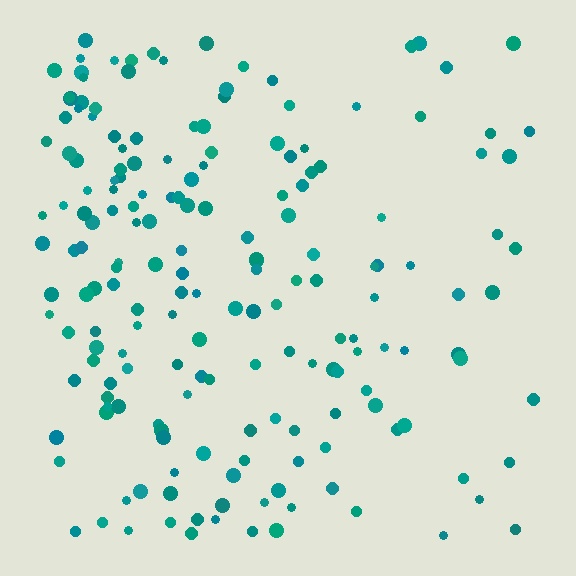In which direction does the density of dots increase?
From right to left, with the left side densest.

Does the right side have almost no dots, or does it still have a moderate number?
Still a moderate number, just noticeably fewer than the left.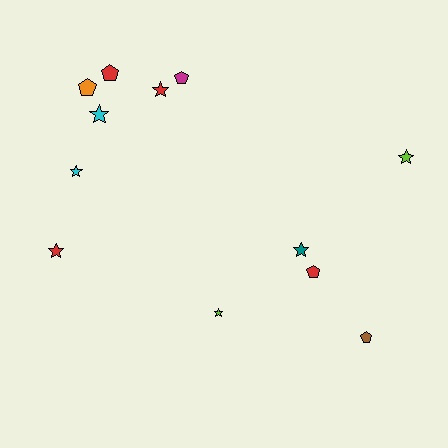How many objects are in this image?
There are 12 objects.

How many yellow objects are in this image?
There are no yellow objects.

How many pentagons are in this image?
There are 5 pentagons.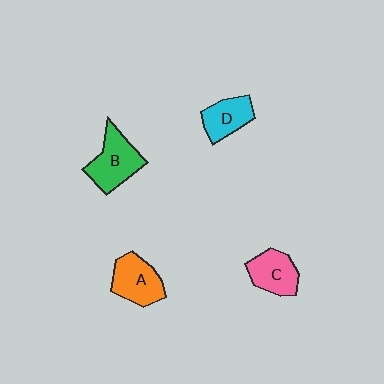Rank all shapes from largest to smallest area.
From largest to smallest: B (green), A (orange), C (pink), D (cyan).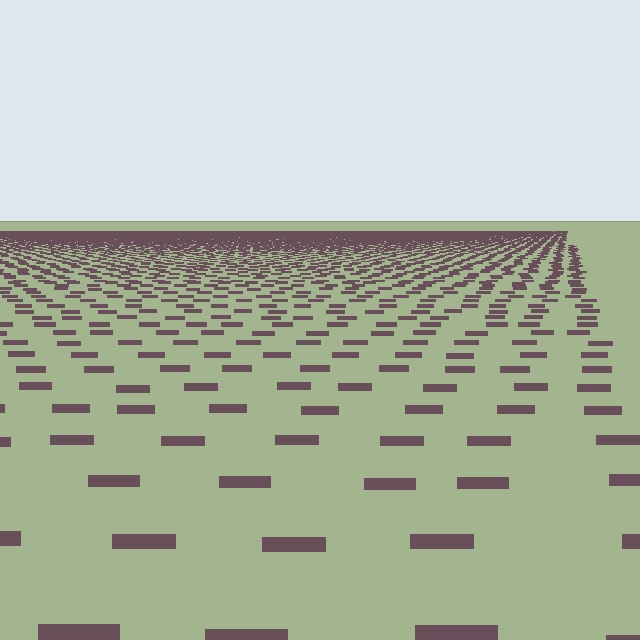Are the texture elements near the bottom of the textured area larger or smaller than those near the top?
Larger. Near the bottom, elements are closer to the viewer and appear at a bigger on-screen size.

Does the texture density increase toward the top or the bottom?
Density increases toward the top.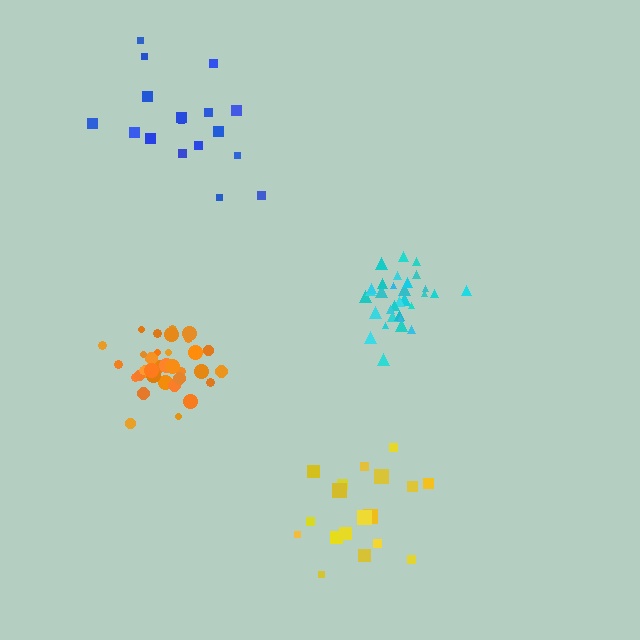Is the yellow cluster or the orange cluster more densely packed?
Orange.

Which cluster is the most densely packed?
Cyan.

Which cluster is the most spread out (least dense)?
Blue.